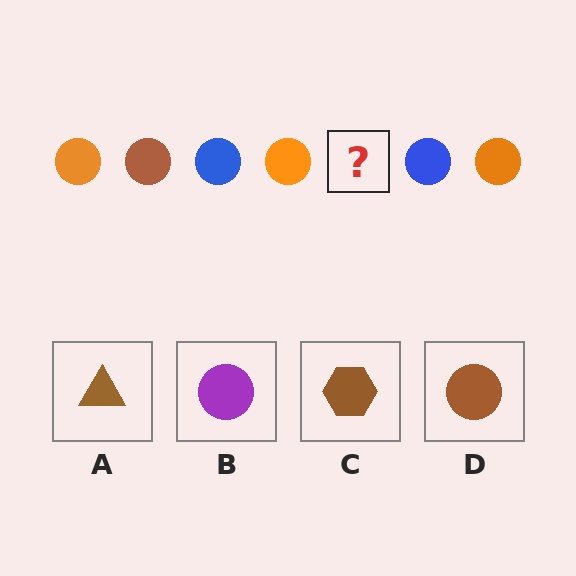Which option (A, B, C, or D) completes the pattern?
D.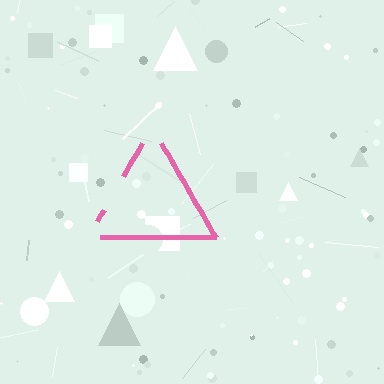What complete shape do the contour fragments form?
The contour fragments form a triangle.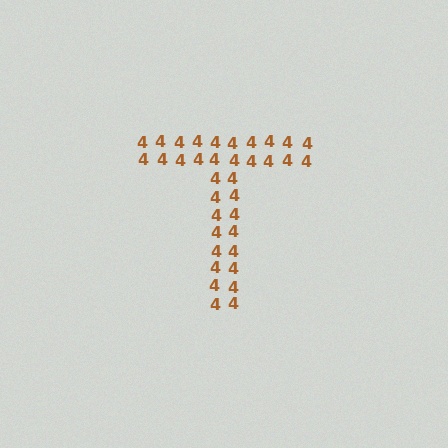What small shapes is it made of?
It is made of small digit 4's.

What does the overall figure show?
The overall figure shows the letter T.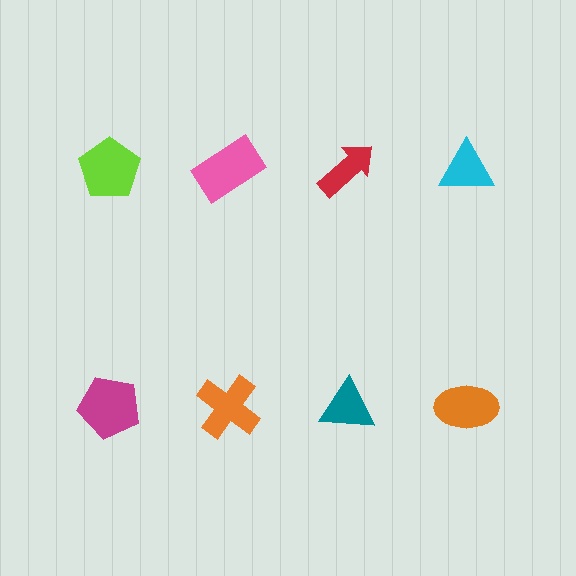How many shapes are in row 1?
4 shapes.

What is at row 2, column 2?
An orange cross.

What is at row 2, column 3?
A teal triangle.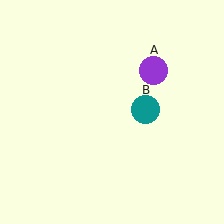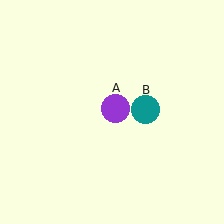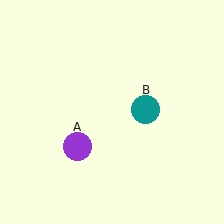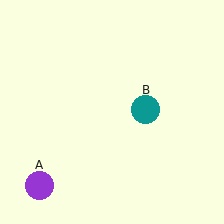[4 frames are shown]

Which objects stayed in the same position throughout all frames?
Teal circle (object B) remained stationary.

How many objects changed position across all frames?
1 object changed position: purple circle (object A).